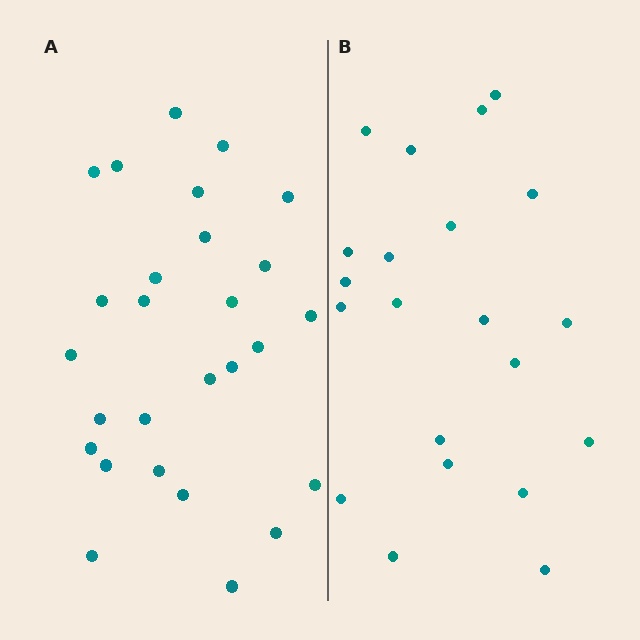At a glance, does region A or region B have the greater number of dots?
Region A (the left region) has more dots.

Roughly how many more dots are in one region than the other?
Region A has about 6 more dots than region B.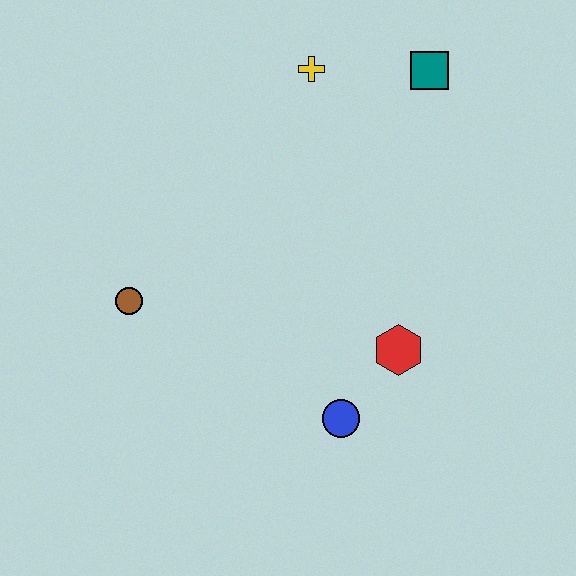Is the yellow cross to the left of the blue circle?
Yes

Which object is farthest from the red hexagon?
The yellow cross is farthest from the red hexagon.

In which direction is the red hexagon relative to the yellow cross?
The red hexagon is below the yellow cross.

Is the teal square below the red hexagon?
No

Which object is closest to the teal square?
The yellow cross is closest to the teal square.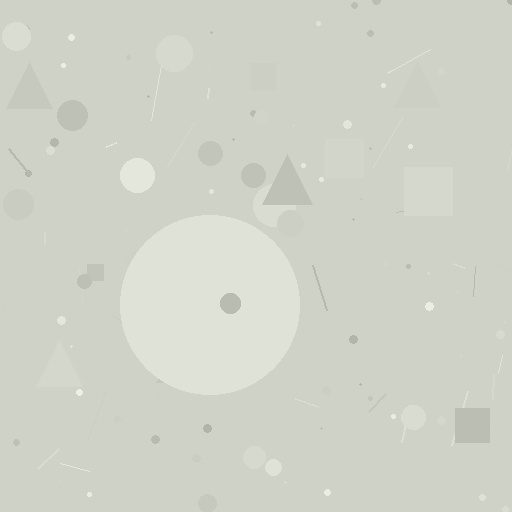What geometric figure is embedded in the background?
A circle is embedded in the background.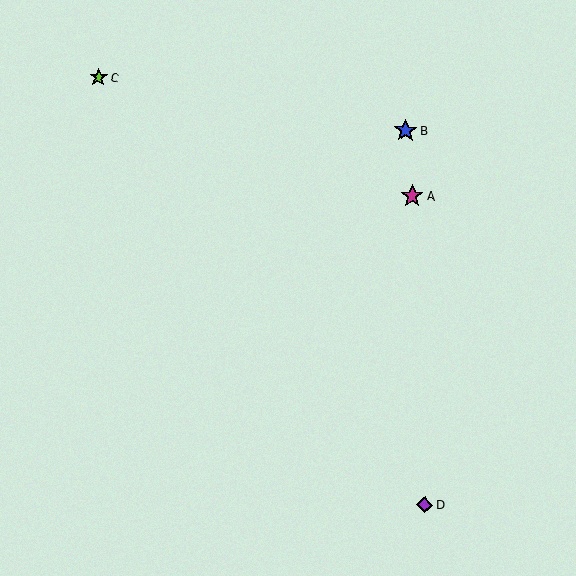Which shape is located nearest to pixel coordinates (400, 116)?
The blue star (labeled B) at (405, 130) is nearest to that location.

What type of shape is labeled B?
Shape B is a blue star.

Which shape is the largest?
The blue star (labeled B) is the largest.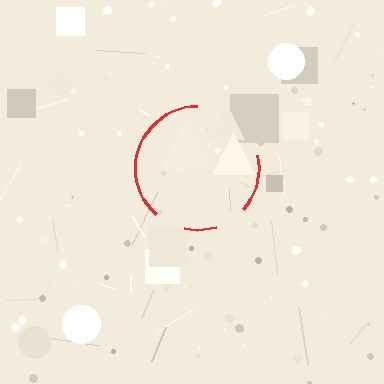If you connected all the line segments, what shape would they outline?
They would outline a circle.